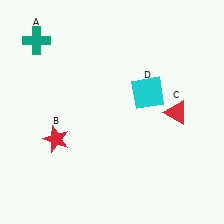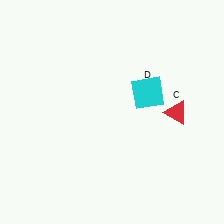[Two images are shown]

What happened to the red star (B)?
The red star (B) was removed in Image 2. It was in the bottom-left area of Image 1.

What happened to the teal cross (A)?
The teal cross (A) was removed in Image 2. It was in the top-left area of Image 1.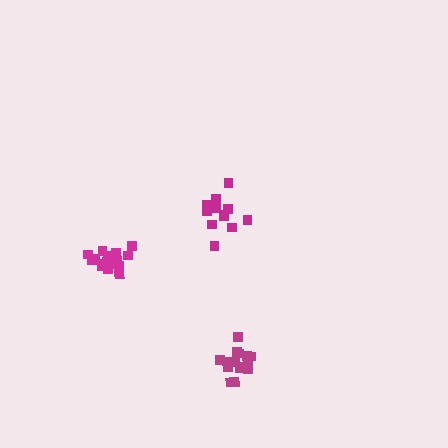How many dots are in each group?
Group 1: 13 dots, Group 2: 17 dots, Group 3: 15 dots (45 total).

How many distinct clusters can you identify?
There are 3 distinct clusters.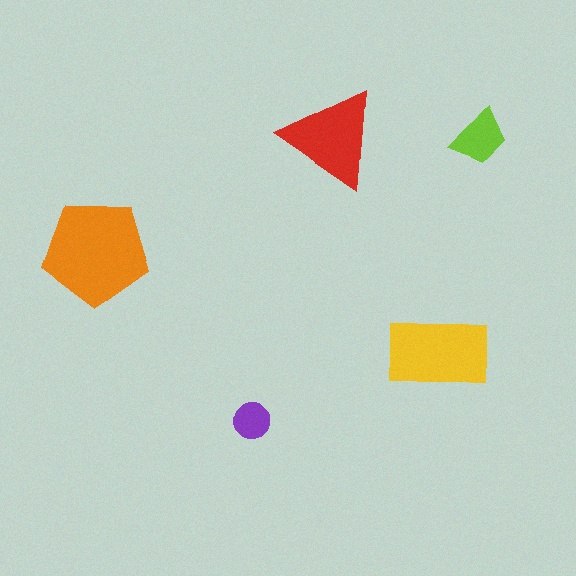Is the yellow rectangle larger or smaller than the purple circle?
Larger.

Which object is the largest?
The orange pentagon.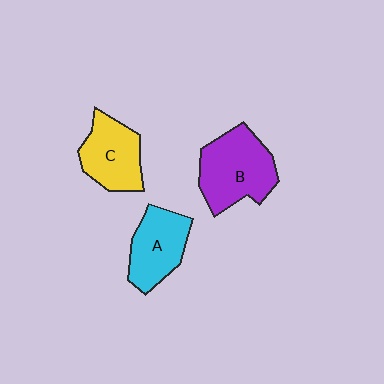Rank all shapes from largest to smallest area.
From largest to smallest: B (purple), A (cyan), C (yellow).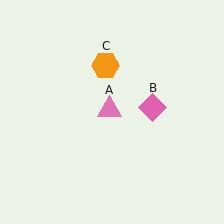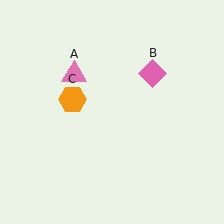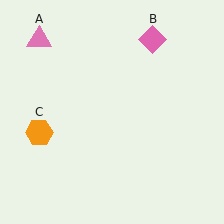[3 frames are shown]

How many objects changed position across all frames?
3 objects changed position: pink triangle (object A), pink diamond (object B), orange hexagon (object C).